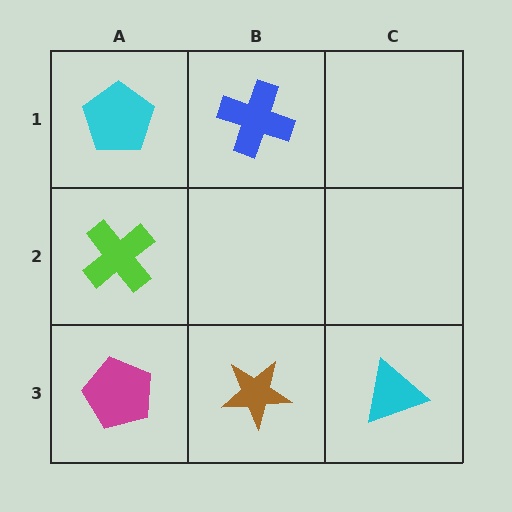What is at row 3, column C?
A cyan triangle.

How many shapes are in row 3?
3 shapes.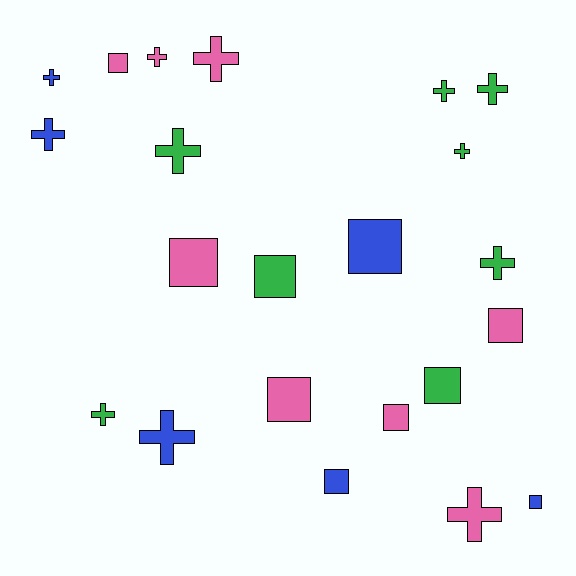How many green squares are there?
There are 2 green squares.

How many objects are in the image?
There are 22 objects.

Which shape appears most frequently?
Cross, with 12 objects.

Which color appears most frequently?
Green, with 8 objects.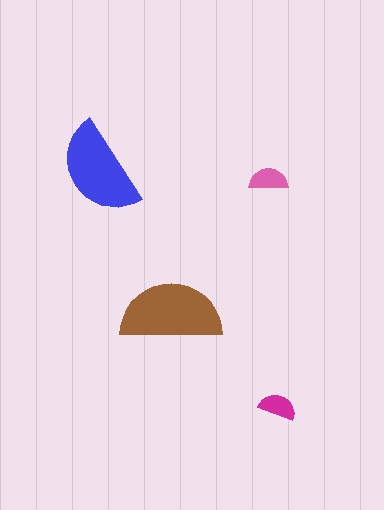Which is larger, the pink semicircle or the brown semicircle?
The brown one.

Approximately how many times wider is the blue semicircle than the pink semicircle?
About 2.5 times wider.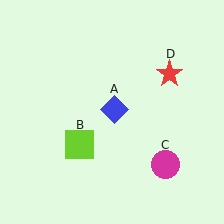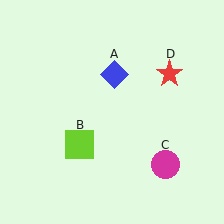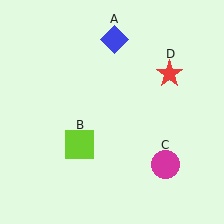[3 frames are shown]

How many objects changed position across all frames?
1 object changed position: blue diamond (object A).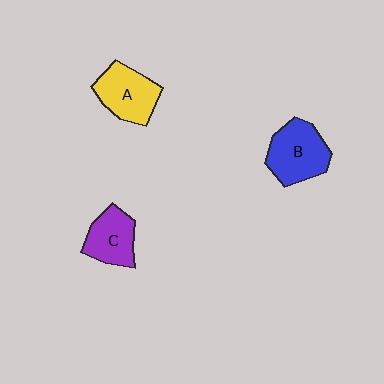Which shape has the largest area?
Shape B (blue).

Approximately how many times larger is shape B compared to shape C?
Approximately 1.3 times.